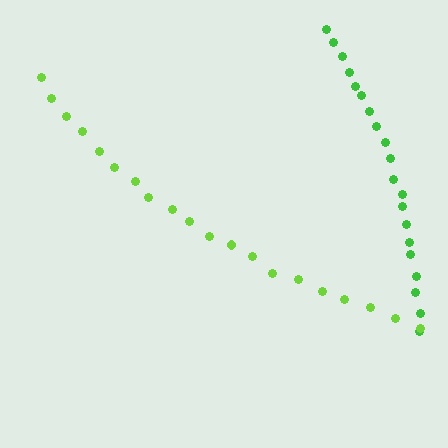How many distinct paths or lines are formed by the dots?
There are 2 distinct paths.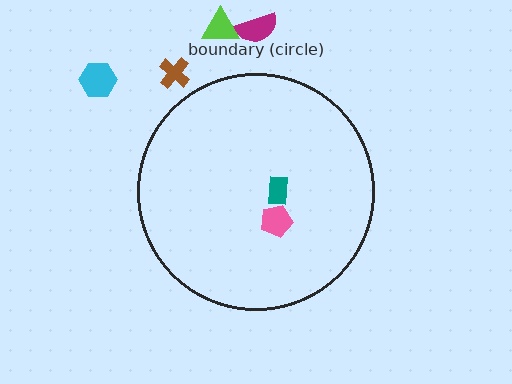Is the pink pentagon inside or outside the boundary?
Inside.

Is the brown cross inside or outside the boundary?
Outside.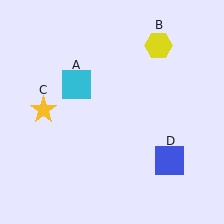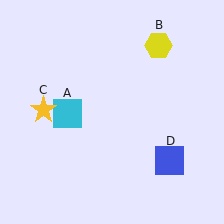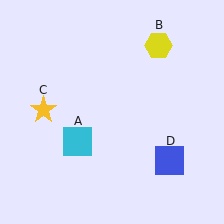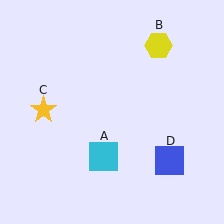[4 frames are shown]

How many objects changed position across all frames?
1 object changed position: cyan square (object A).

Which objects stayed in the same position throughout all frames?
Yellow hexagon (object B) and yellow star (object C) and blue square (object D) remained stationary.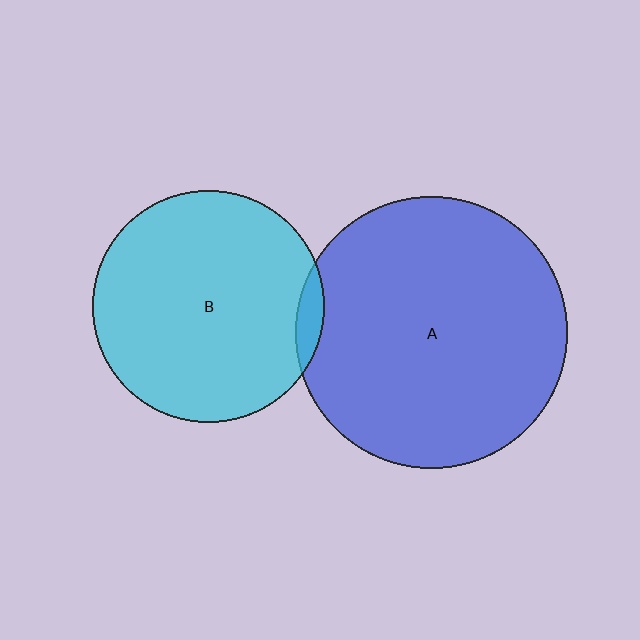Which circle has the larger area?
Circle A (blue).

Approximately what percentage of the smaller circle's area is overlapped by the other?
Approximately 5%.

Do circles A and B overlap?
Yes.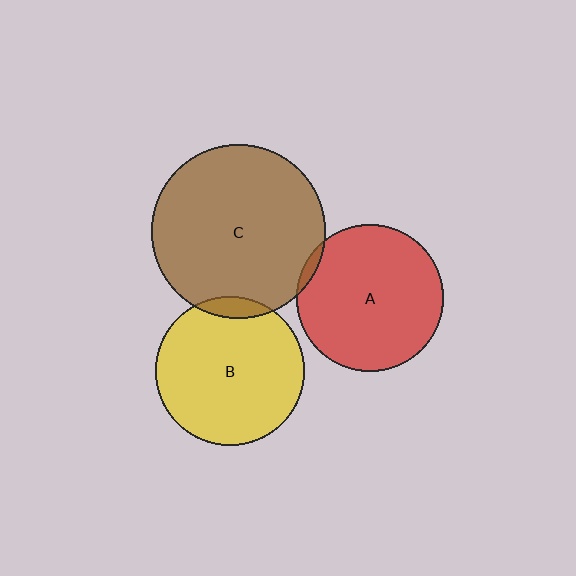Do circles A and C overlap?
Yes.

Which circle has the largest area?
Circle C (brown).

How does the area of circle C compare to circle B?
Approximately 1.4 times.